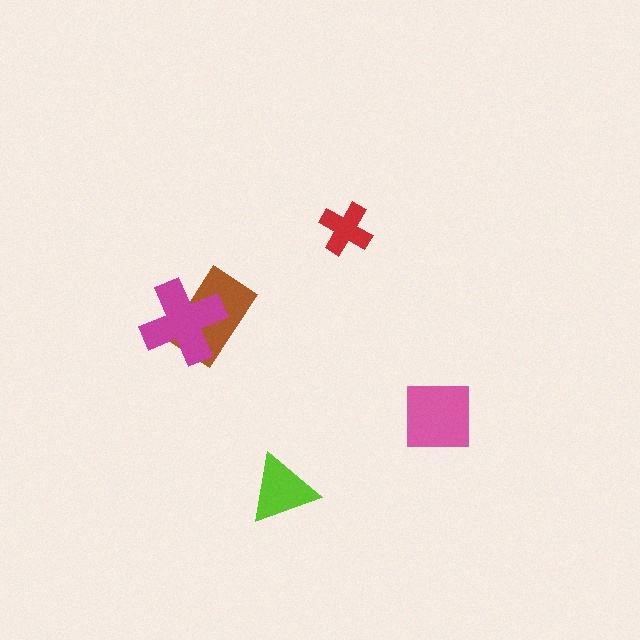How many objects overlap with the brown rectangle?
1 object overlaps with the brown rectangle.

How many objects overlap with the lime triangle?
0 objects overlap with the lime triangle.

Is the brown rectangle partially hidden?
Yes, it is partially covered by another shape.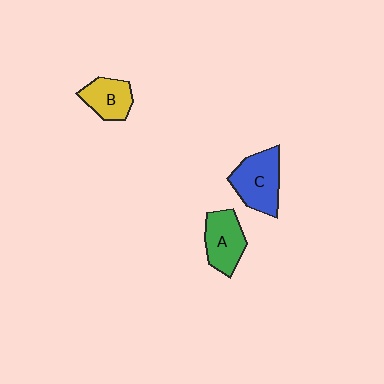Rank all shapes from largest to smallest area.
From largest to smallest: C (blue), A (green), B (yellow).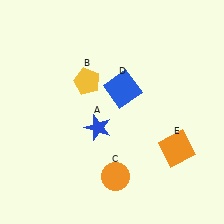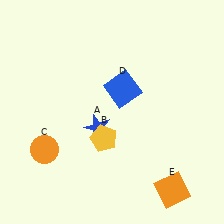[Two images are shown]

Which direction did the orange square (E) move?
The orange square (E) moved down.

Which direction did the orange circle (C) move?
The orange circle (C) moved left.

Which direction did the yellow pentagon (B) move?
The yellow pentagon (B) moved down.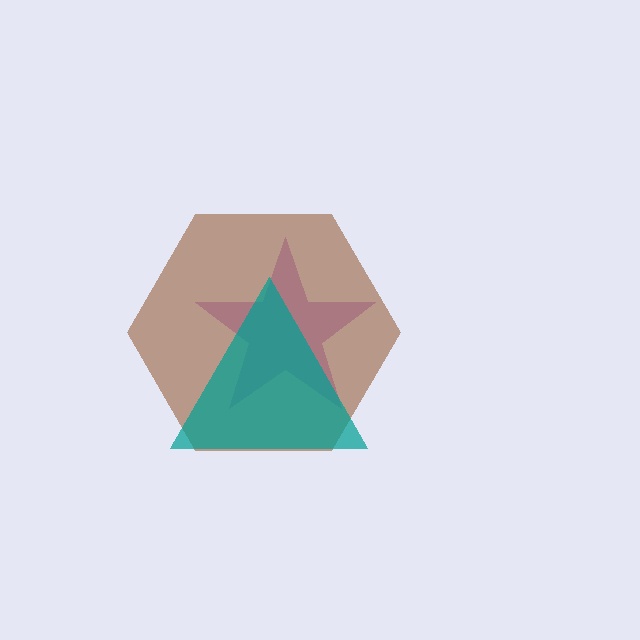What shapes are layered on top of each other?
The layered shapes are: a purple star, a brown hexagon, a teal triangle.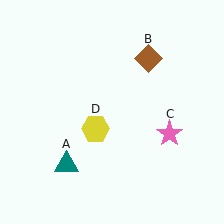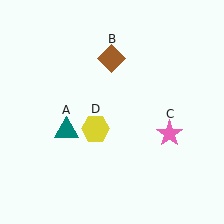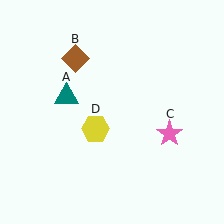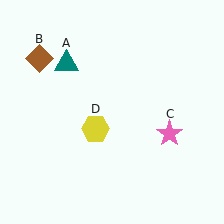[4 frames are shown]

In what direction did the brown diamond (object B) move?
The brown diamond (object B) moved left.